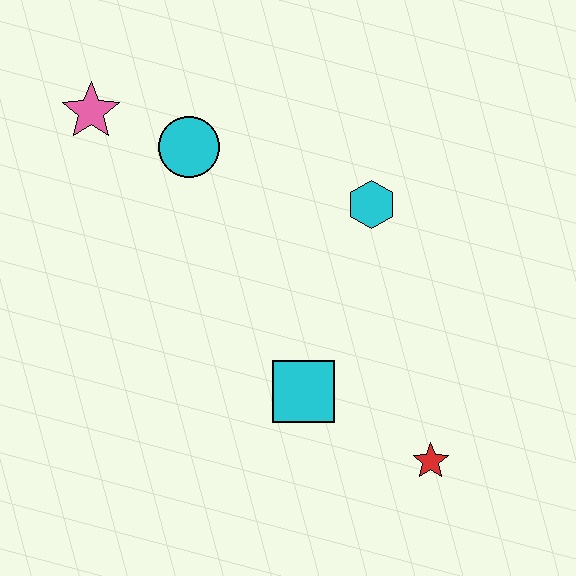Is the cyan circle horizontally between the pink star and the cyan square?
Yes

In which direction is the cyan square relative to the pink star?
The cyan square is below the pink star.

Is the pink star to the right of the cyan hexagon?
No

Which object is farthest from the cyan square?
The pink star is farthest from the cyan square.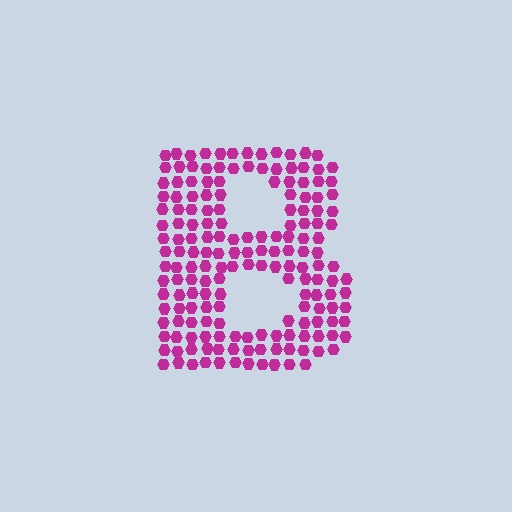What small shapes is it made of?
It is made of small hexagons.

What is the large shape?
The large shape is the letter B.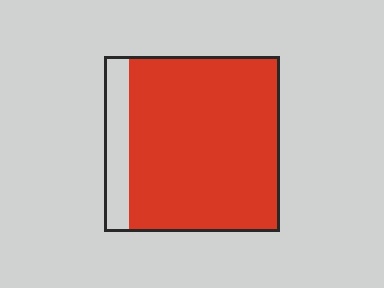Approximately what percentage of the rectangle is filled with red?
Approximately 85%.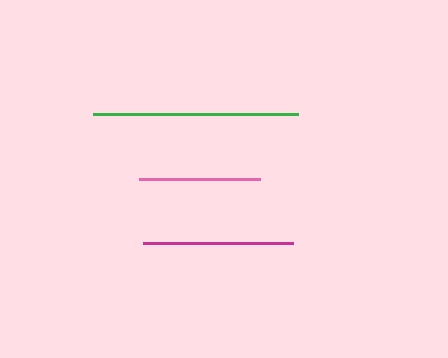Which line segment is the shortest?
The pink line is the shortest at approximately 120 pixels.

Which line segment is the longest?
The green line is the longest at approximately 205 pixels.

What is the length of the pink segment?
The pink segment is approximately 120 pixels long.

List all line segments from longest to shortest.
From longest to shortest: green, magenta, pink.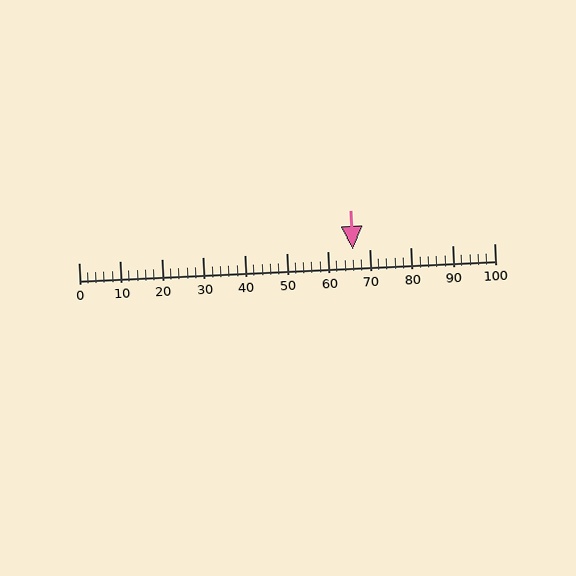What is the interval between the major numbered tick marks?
The major tick marks are spaced 10 units apart.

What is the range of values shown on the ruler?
The ruler shows values from 0 to 100.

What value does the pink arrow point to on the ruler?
The pink arrow points to approximately 66.